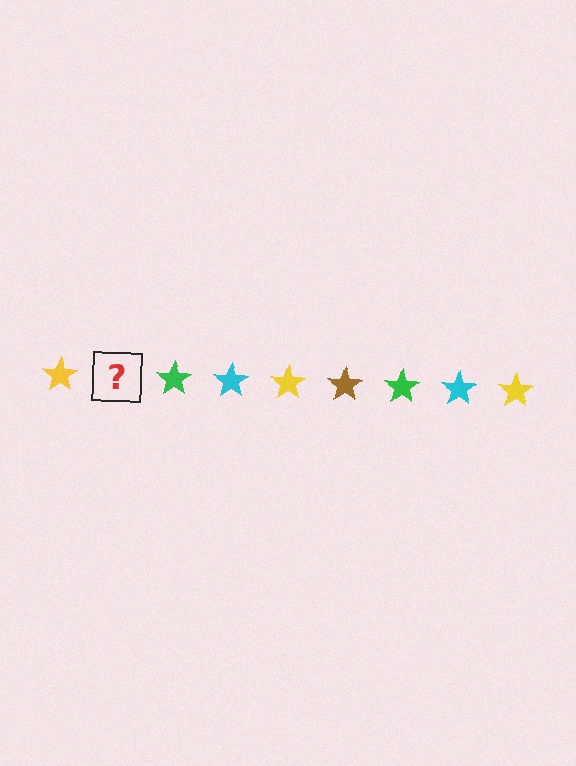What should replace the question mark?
The question mark should be replaced with a brown star.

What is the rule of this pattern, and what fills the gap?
The rule is that the pattern cycles through yellow, brown, green, cyan stars. The gap should be filled with a brown star.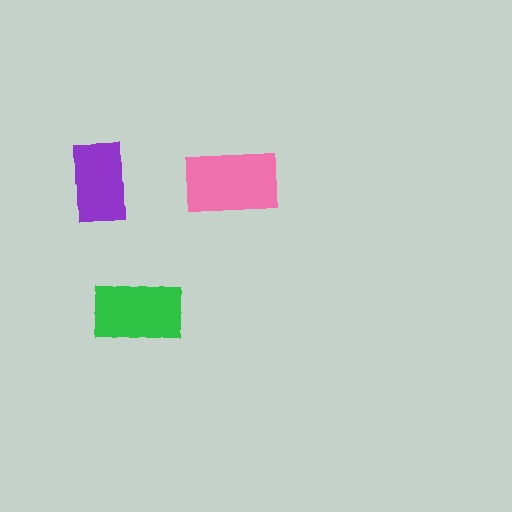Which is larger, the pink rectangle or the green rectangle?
The pink one.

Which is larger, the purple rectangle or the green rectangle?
The green one.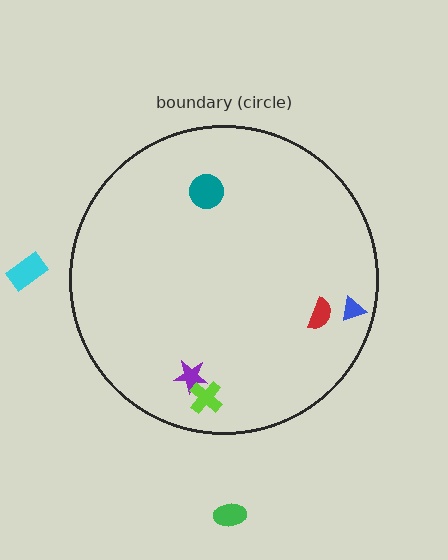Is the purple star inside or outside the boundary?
Inside.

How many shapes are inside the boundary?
5 inside, 2 outside.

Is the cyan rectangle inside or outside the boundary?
Outside.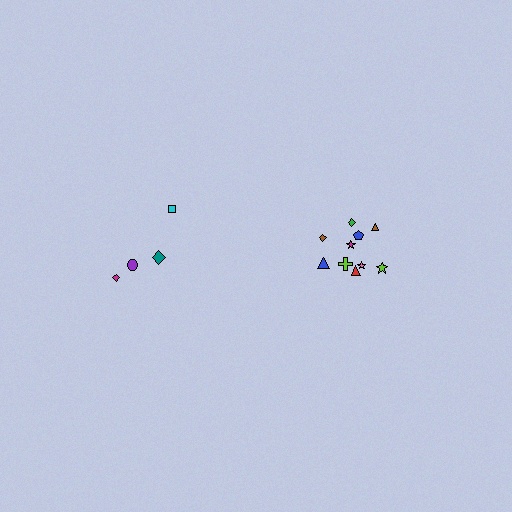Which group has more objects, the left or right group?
The right group.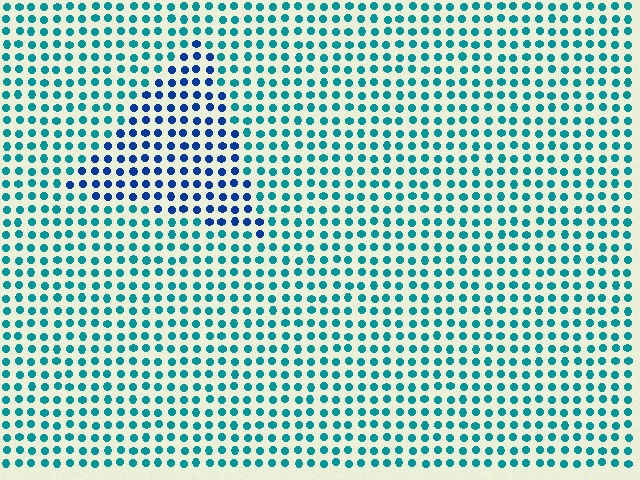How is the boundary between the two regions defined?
The boundary is defined purely by a slight shift in hue (about 38 degrees). Spacing, size, and orientation are identical on both sides.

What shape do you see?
I see a triangle.